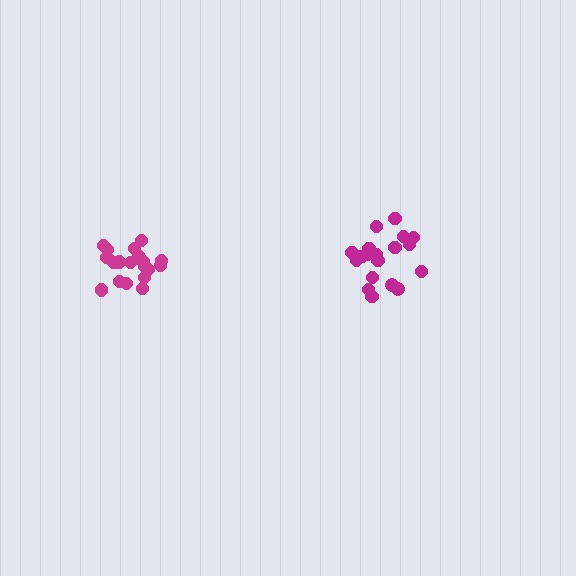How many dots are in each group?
Group 1: 19 dots, Group 2: 19 dots (38 total).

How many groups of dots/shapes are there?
There are 2 groups.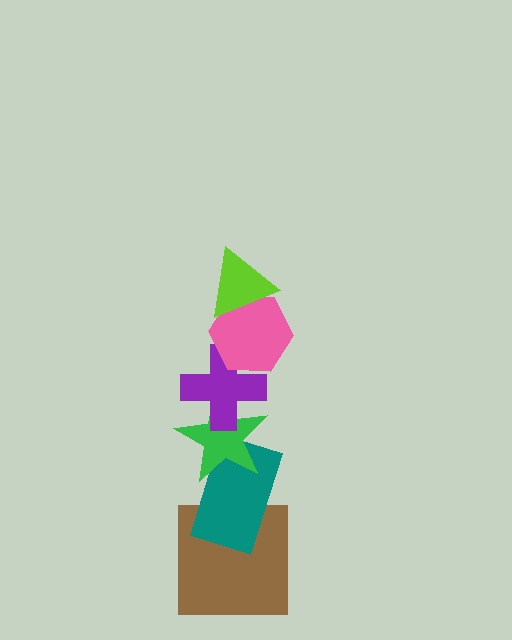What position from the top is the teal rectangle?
The teal rectangle is 5th from the top.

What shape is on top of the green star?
The purple cross is on top of the green star.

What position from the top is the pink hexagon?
The pink hexagon is 2nd from the top.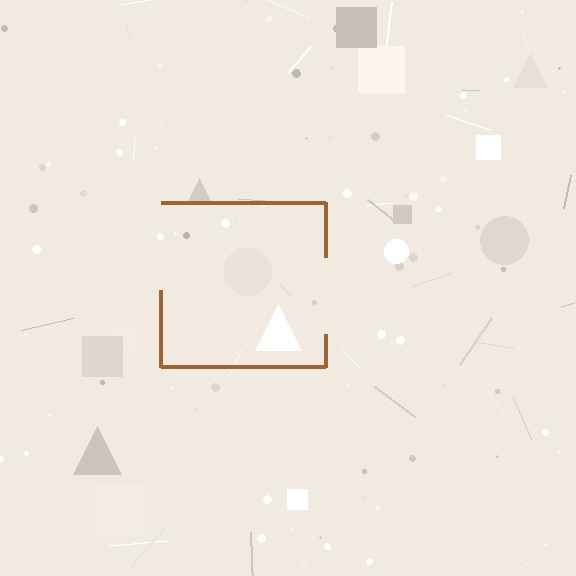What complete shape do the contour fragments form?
The contour fragments form a square.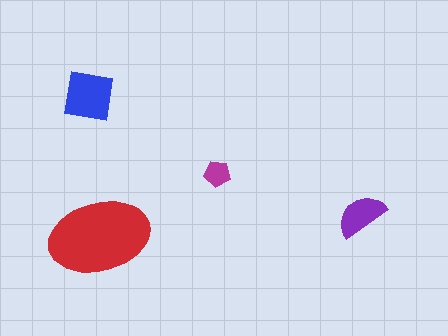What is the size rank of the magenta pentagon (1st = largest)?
4th.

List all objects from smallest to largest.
The magenta pentagon, the purple semicircle, the blue square, the red ellipse.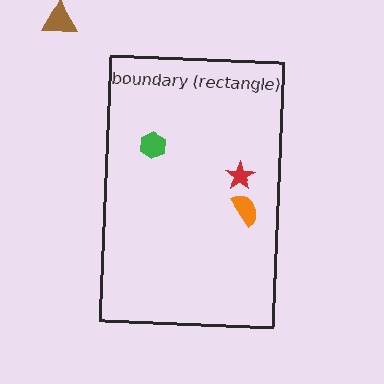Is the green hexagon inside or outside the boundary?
Inside.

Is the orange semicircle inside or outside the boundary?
Inside.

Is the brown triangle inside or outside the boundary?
Outside.